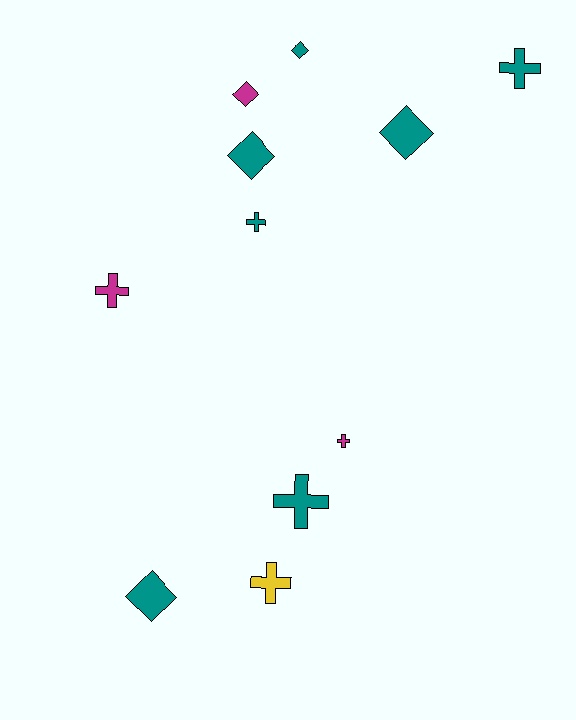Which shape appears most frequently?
Cross, with 6 objects.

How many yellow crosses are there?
There is 1 yellow cross.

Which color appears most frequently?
Teal, with 7 objects.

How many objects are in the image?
There are 11 objects.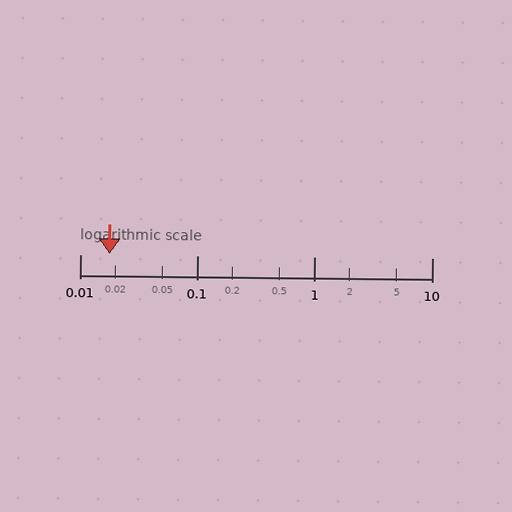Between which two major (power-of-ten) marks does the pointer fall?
The pointer is between 0.01 and 0.1.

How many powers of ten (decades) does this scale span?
The scale spans 3 decades, from 0.01 to 10.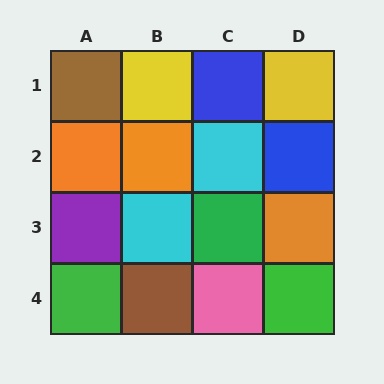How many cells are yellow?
2 cells are yellow.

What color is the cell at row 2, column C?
Cyan.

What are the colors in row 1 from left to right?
Brown, yellow, blue, yellow.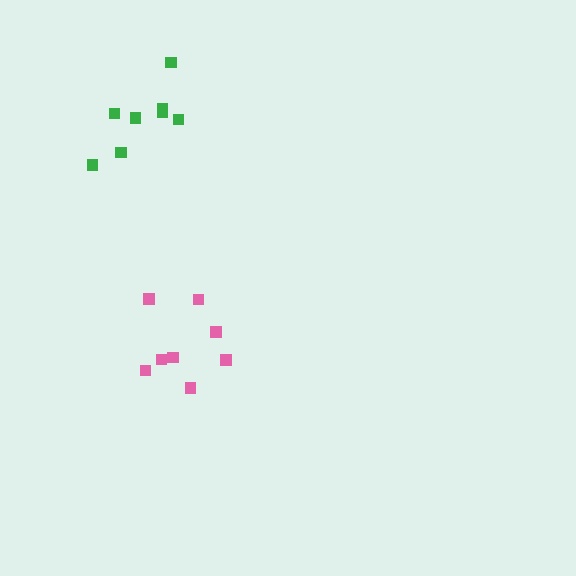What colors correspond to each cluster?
The clusters are colored: pink, green.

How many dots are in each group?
Group 1: 8 dots, Group 2: 8 dots (16 total).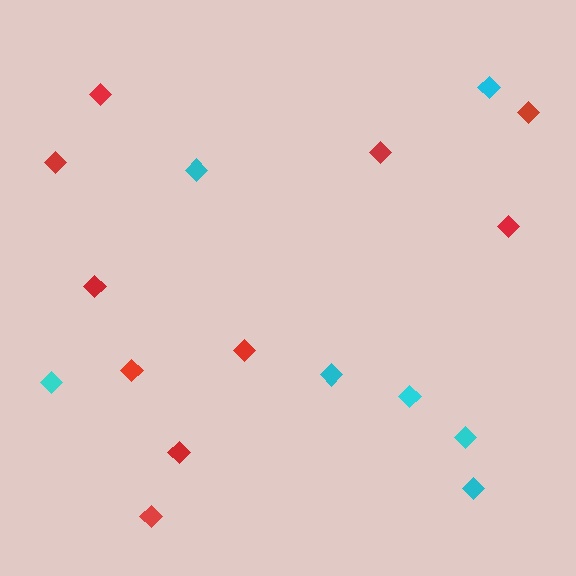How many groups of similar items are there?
There are 2 groups: one group of red diamonds (10) and one group of cyan diamonds (7).